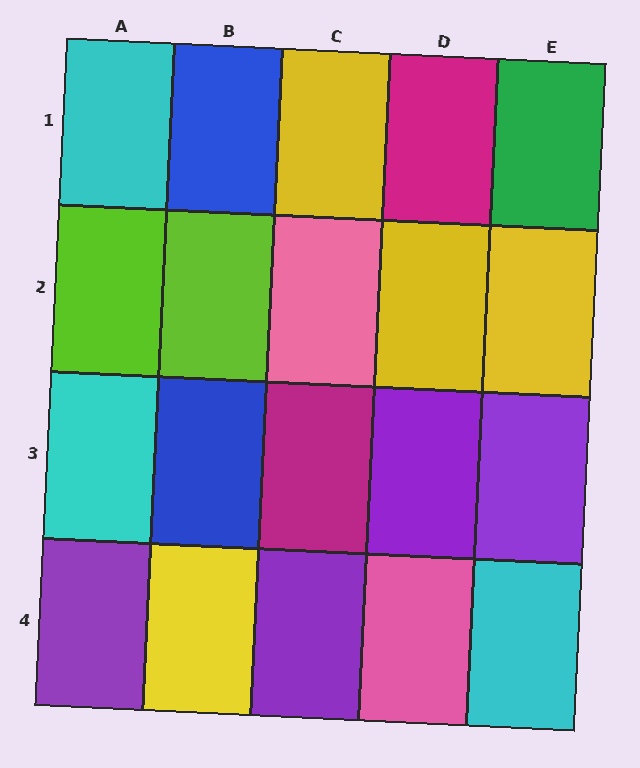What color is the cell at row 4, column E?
Cyan.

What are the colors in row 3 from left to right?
Cyan, blue, magenta, purple, purple.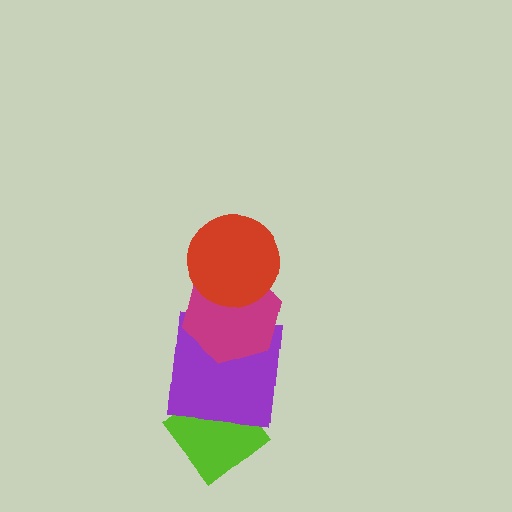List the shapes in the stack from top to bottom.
From top to bottom: the red circle, the magenta hexagon, the purple square, the lime diamond.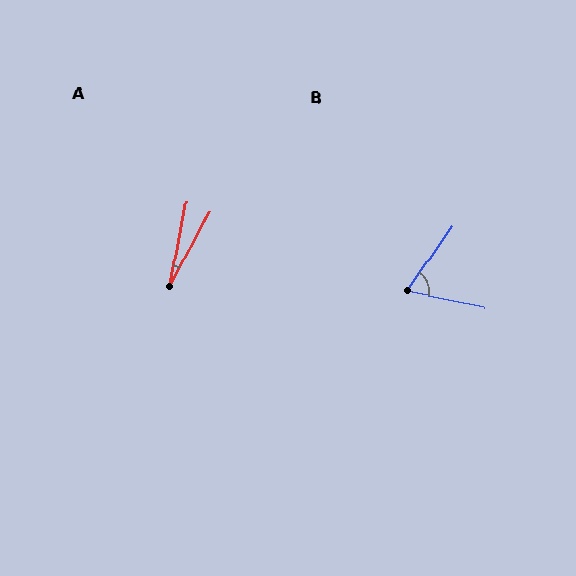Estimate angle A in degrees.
Approximately 17 degrees.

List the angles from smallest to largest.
A (17°), B (68°).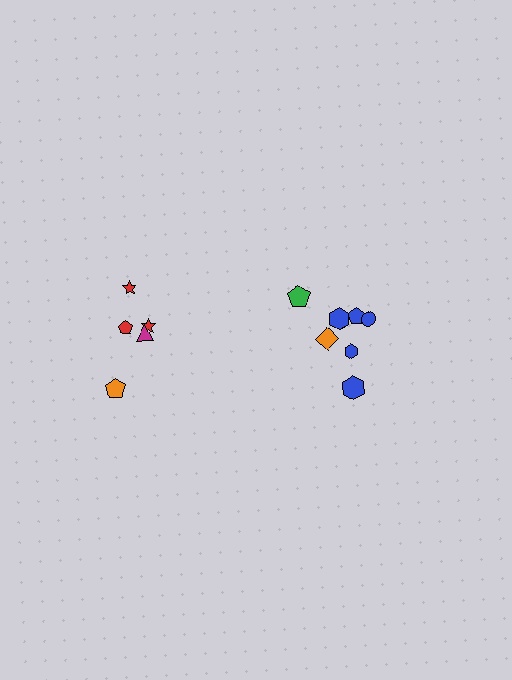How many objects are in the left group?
There are 5 objects.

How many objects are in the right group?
There are 8 objects.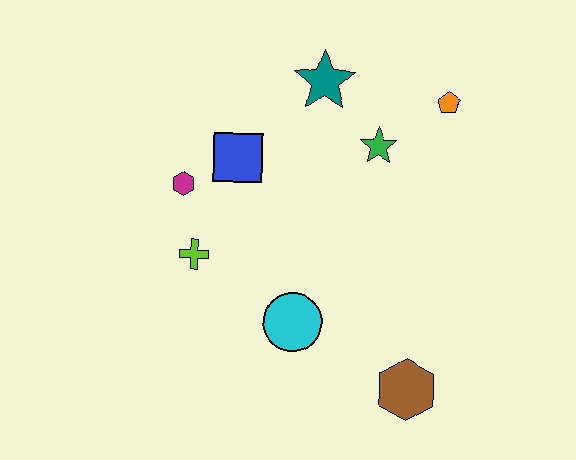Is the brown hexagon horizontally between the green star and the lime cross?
No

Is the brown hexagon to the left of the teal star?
No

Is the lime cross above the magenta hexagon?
No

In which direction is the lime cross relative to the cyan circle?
The lime cross is to the left of the cyan circle.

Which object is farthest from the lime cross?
The orange pentagon is farthest from the lime cross.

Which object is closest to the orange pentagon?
The green star is closest to the orange pentagon.